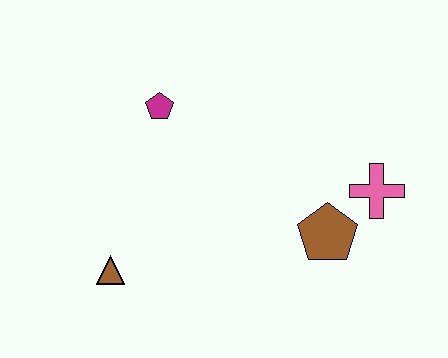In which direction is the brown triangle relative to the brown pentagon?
The brown triangle is to the left of the brown pentagon.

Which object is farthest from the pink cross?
The brown triangle is farthest from the pink cross.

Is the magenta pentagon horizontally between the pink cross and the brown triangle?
Yes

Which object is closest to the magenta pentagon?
The brown triangle is closest to the magenta pentagon.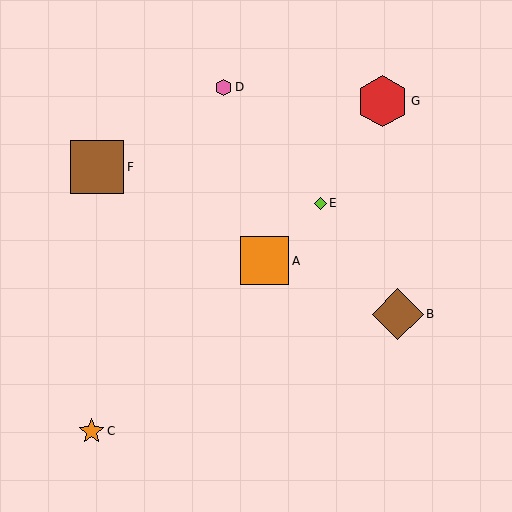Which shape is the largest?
The brown square (labeled F) is the largest.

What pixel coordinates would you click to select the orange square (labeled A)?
Click at (264, 261) to select the orange square A.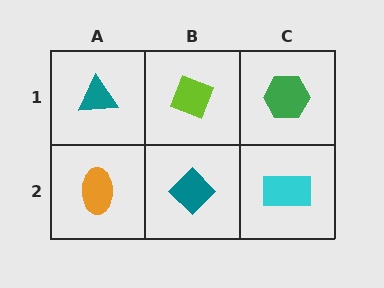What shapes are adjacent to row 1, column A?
An orange ellipse (row 2, column A), a lime diamond (row 1, column B).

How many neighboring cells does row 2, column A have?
2.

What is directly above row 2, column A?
A teal triangle.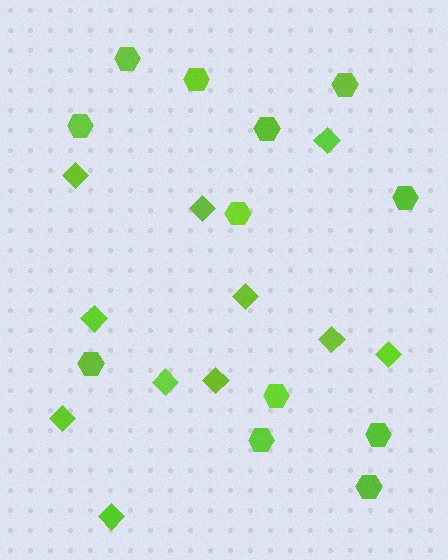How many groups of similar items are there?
There are 2 groups: one group of hexagons (12) and one group of diamonds (11).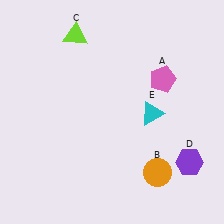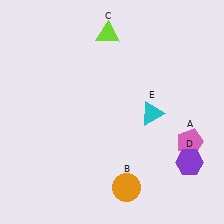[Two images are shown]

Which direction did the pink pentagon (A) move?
The pink pentagon (A) moved down.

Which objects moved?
The objects that moved are: the pink pentagon (A), the orange circle (B), the lime triangle (C).